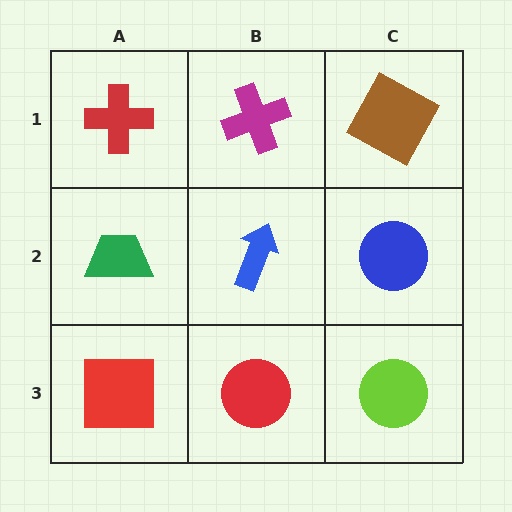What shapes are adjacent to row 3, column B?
A blue arrow (row 2, column B), a red square (row 3, column A), a lime circle (row 3, column C).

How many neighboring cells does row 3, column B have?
3.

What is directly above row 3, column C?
A blue circle.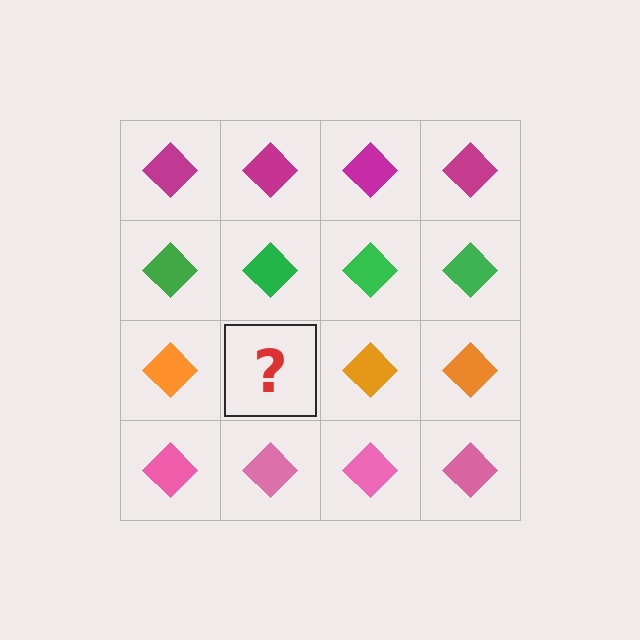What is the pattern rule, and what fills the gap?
The rule is that each row has a consistent color. The gap should be filled with an orange diamond.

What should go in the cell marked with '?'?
The missing cell should contain an orange diamond.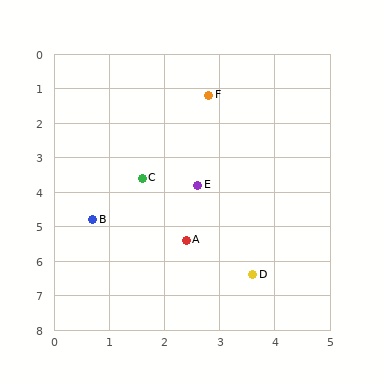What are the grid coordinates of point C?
Point C is at approximately (1.6, 3.6).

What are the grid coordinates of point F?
Point F is at approximately (2.8, 1.2).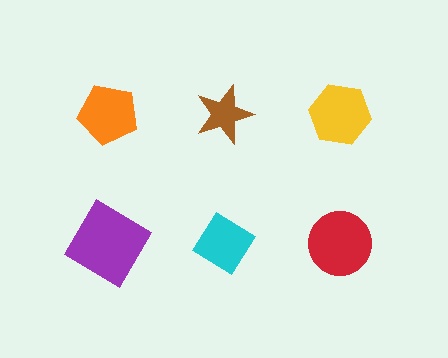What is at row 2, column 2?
A cyan diamond.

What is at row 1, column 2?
A brown star.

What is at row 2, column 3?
A red circle.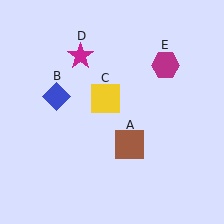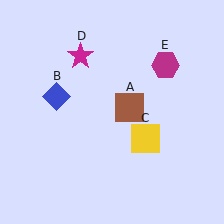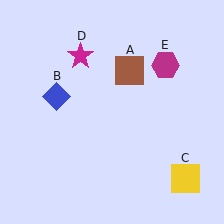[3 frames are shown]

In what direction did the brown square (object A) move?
The brown square (object A) moved up.